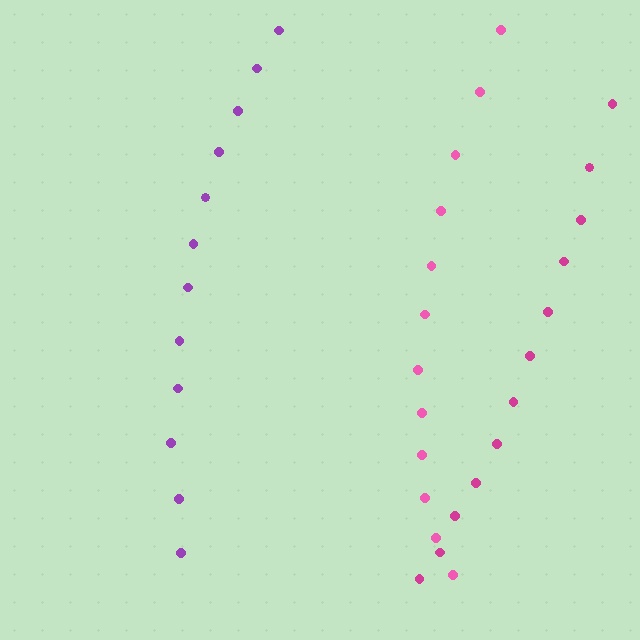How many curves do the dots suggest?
There are 3 distinct paths.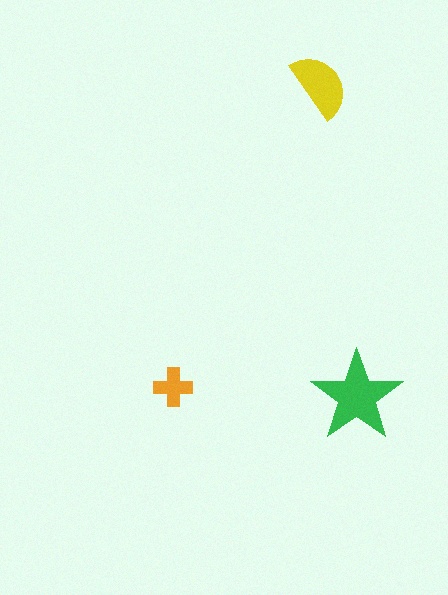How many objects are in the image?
There are 3 objects in the image.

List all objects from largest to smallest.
The green star, the yellow semicircle, the orange cross.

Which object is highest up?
The yellow semicircle is topmost.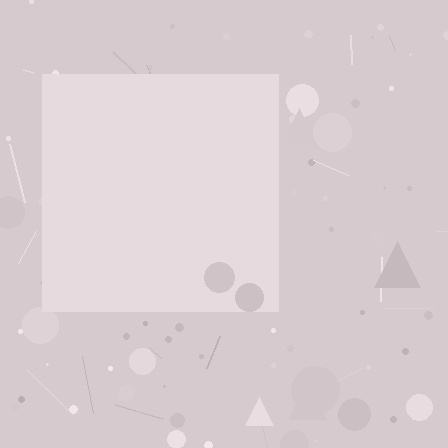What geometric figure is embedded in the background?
A square is embedded in the background.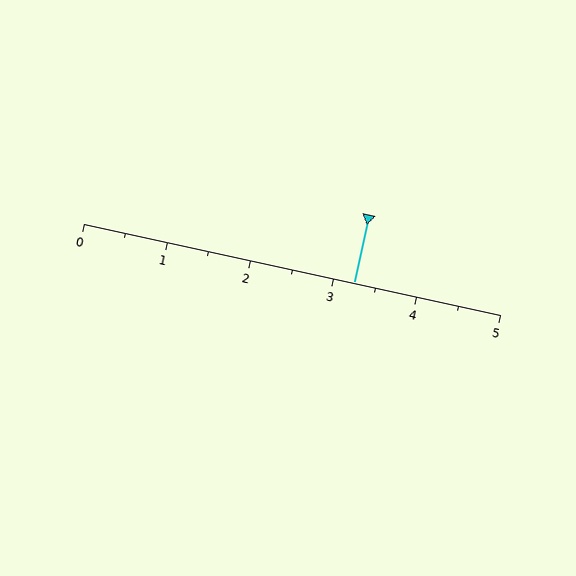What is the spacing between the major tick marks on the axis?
The major ticks are spaced 1 apart.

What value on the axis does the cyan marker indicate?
The marker indicates approximately 3.2.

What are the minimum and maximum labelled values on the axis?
The axis runs from 0 to 5.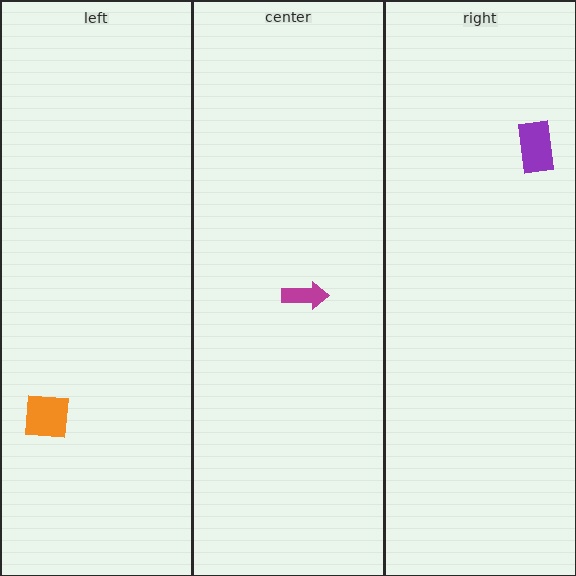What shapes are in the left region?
The orange square.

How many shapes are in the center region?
1.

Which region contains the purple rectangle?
The right region.